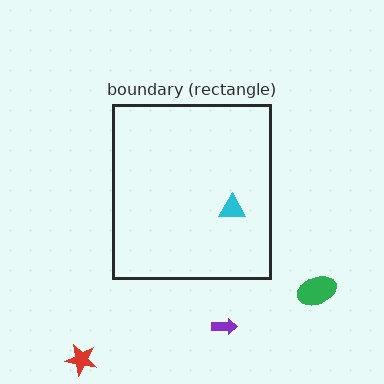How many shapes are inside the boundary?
1 inside, 3 outside.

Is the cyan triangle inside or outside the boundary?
Inside.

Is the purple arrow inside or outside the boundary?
Outside.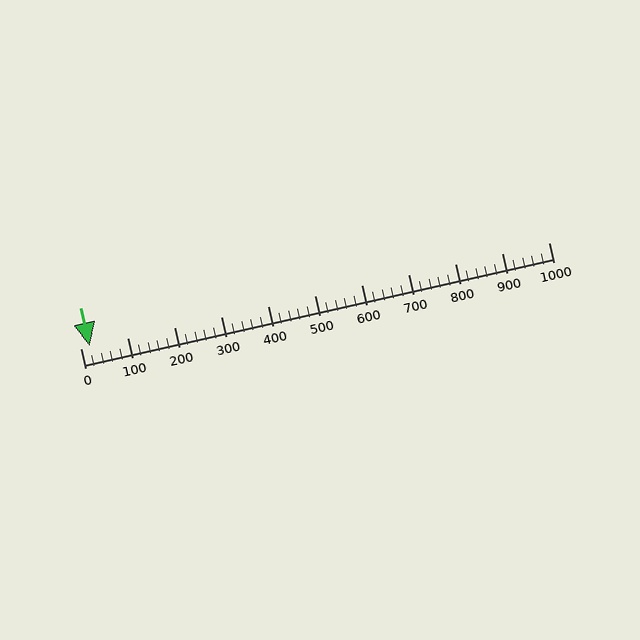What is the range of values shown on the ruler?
The ruler shows values from 0 to 1000.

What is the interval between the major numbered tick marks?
The major tick marks are spaced 100 units apart.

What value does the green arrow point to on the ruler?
The green arrow points to approximately 20.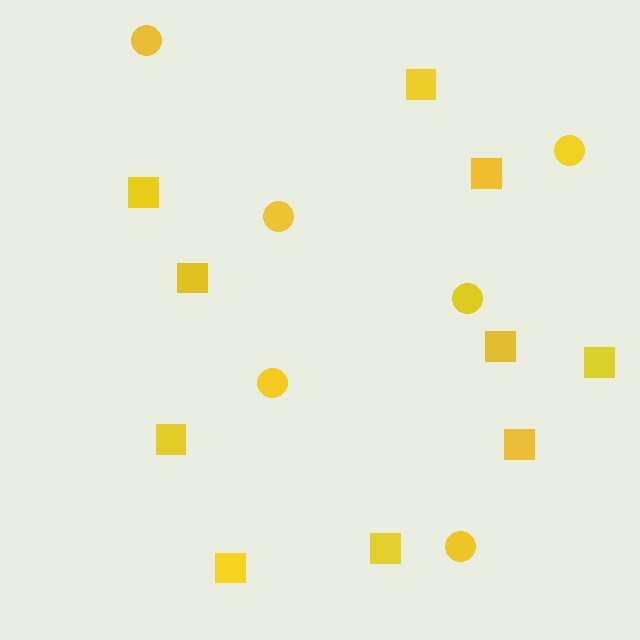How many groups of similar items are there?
There are 2 groups: one group of circles (6) and one group of squares (10).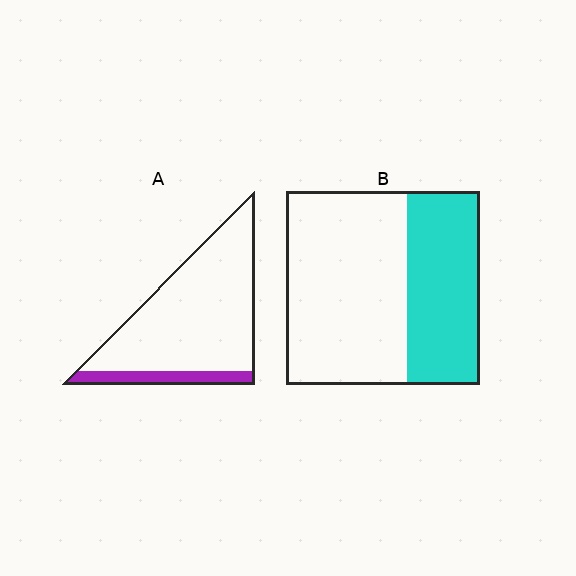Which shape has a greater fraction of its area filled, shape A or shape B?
Shape B.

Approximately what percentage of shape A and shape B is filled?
A is approximately 15% and B is approximately 40%.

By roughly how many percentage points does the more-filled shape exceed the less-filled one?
By roughly 25 percentage points (B over A).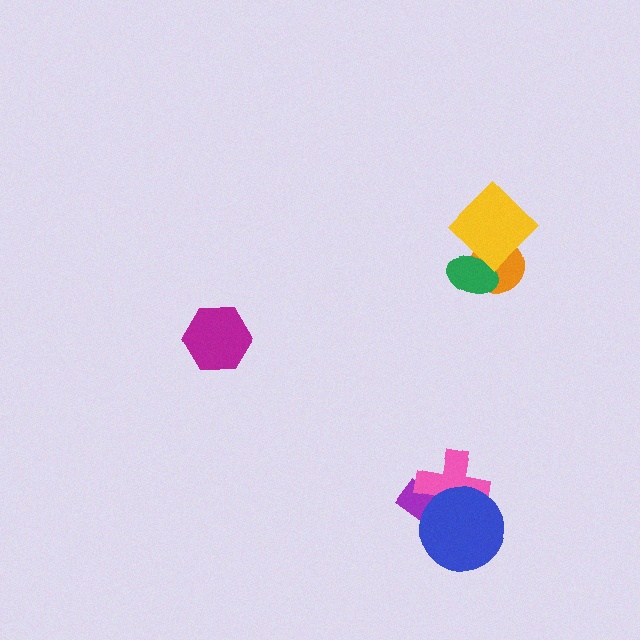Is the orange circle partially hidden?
Yes, it is partially covered by another shape.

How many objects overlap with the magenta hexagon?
0 objects overlap with the magenta hexagon.